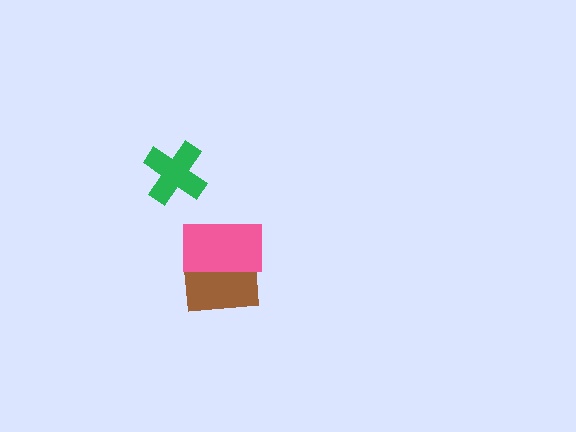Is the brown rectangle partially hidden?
Yes, it is partially covered by another shape.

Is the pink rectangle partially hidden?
No, no other shape covers it.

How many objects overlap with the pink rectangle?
1 object overlaps with the pink rectangle.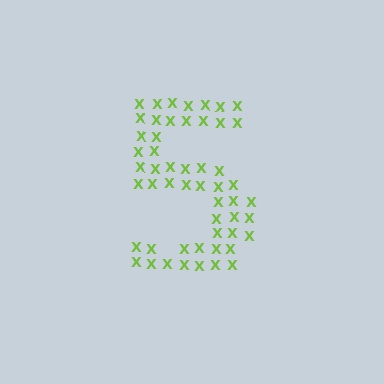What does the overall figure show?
The overall figure shows the digit 5.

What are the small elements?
The small elements are letter X's.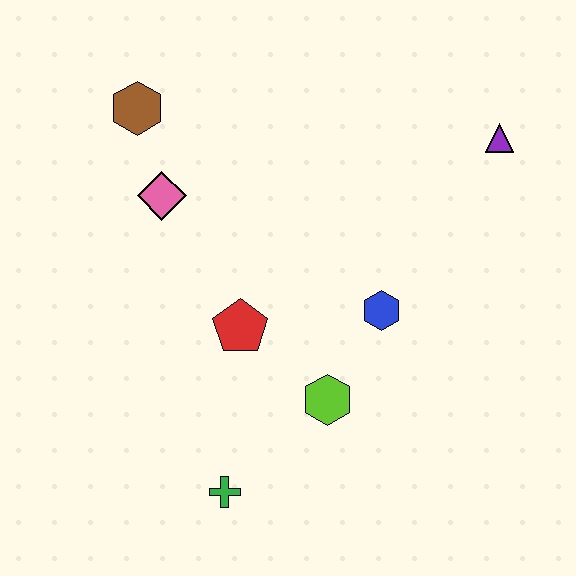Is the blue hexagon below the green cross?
No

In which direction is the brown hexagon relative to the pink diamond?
The brown hexagon is above the pink diamond.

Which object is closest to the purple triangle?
The blue hexagon is closest to the purple triangle.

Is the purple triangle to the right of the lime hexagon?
Yes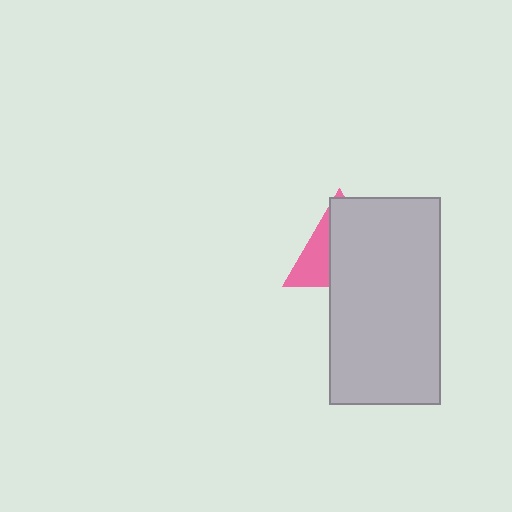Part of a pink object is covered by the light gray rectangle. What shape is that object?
It is a triangle.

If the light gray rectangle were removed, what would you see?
You would see the complete pink triangle.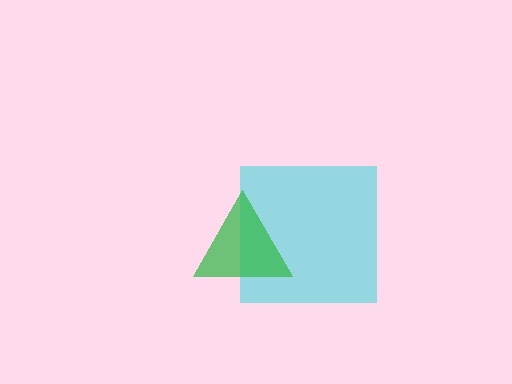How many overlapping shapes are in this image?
There are 2 overlapping shapes in the image.